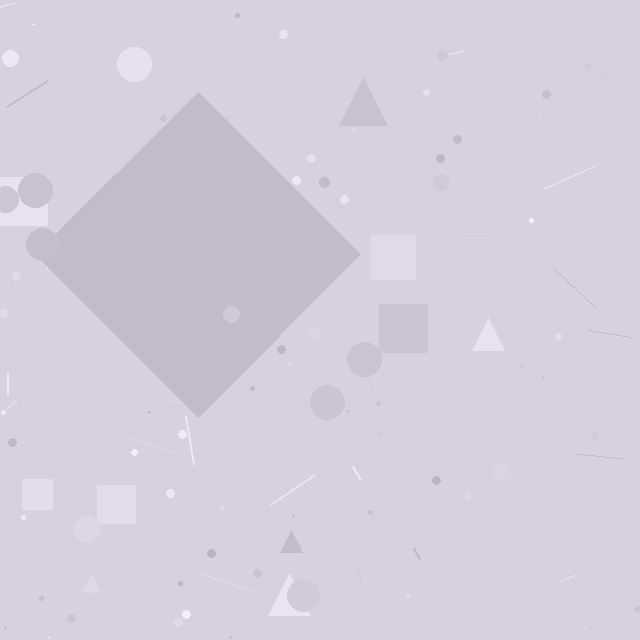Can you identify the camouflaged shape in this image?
The camouflaged shape is a diamond.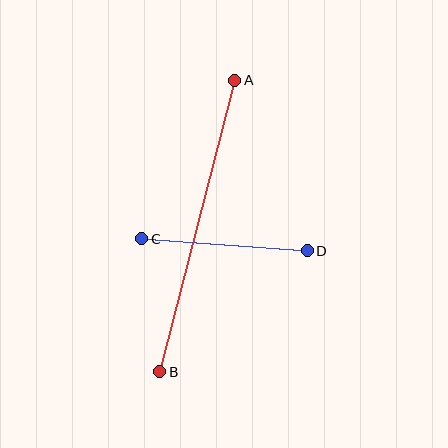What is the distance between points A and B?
The distance is approximately 301 pixels.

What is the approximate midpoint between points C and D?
The midpoint is at approximately (224, 245) pixels.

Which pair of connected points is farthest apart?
Points A and B are farthest apart.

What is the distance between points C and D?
The distance is approximately 166 pixels.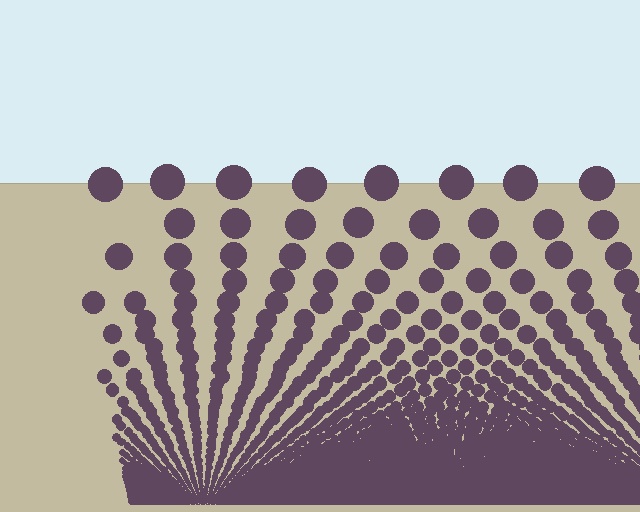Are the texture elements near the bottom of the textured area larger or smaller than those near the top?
Smaller. The gradient is inverted — elements near the bottom are smaller and denser.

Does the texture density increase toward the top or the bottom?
Density increases toward the bottom.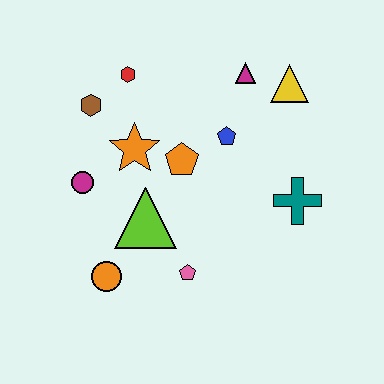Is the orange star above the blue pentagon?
No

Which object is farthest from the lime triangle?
The yellow triangle is farthest from the lime triangle.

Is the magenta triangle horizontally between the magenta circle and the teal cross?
Yes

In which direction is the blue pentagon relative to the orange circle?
The blue pentagon is above the orange circle.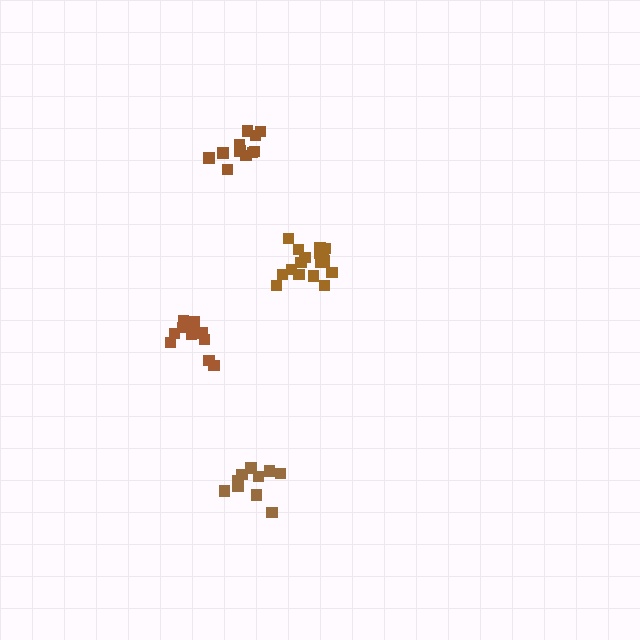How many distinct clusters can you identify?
There are 4 distinct clusters.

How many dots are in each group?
Group 1: 12 dots, Group 2: 11 dots, Group 3: 11 dots, Group 4: 17 dots (51 total).